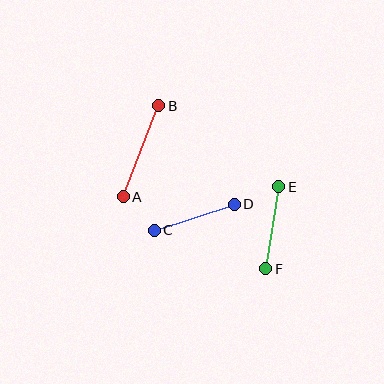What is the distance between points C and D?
The distance is approximately 84 pixels.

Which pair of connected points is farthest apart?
Points A and B are farthest apart.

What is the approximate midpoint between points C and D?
The midpoint is at approximately (194, 217) pixels.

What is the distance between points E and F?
The distance is approximately 83 pixels.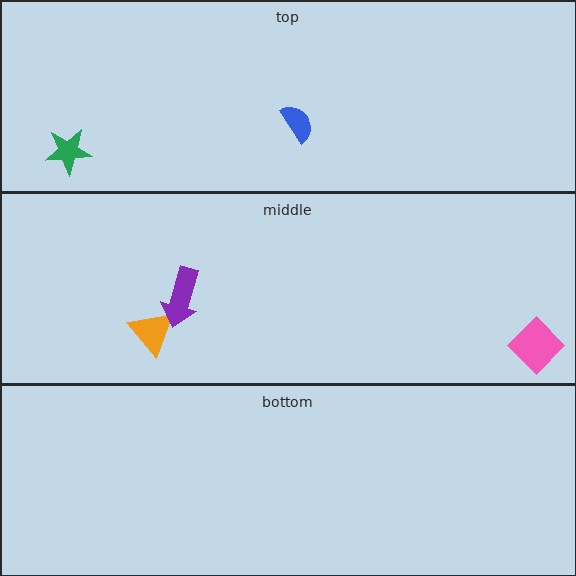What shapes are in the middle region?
The orange triangle, the purple arrow, the pink diamond.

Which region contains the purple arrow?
The middle region.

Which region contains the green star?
The top region.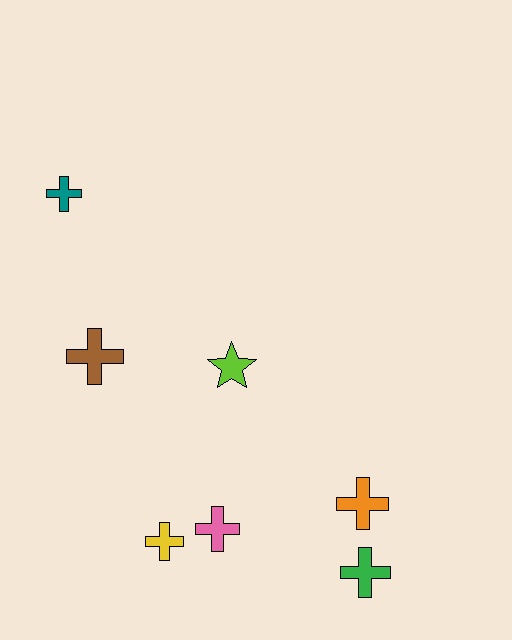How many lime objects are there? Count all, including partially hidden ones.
There is 1 lime object.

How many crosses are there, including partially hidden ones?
There are 6 crosses.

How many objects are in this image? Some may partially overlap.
There are 7 objects.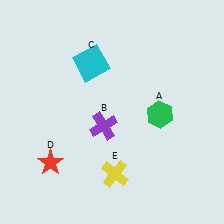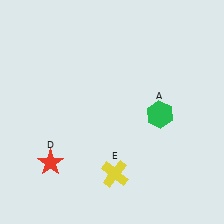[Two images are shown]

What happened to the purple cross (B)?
The purple cross (B) was removed in Image 2. It was in the bottom-left area of Image 1.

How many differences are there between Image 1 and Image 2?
There are 2 differences between the two images.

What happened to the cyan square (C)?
The cyan square (C) was removed in Image 2. It was in the top-left area of Image 1.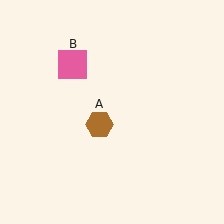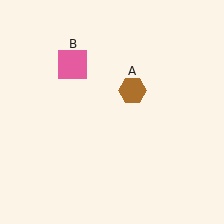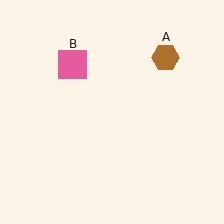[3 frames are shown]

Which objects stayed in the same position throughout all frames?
Pink square (object B) remained stationary.